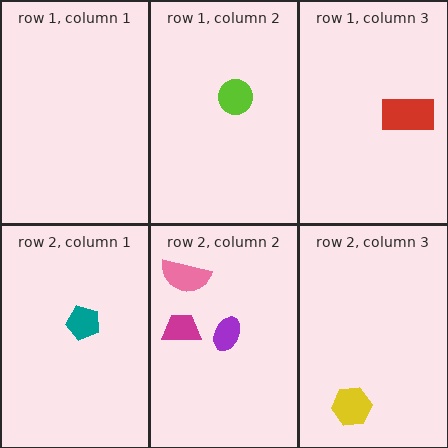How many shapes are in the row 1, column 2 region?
1.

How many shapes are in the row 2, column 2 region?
3.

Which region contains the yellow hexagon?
The row 2, column 3 region.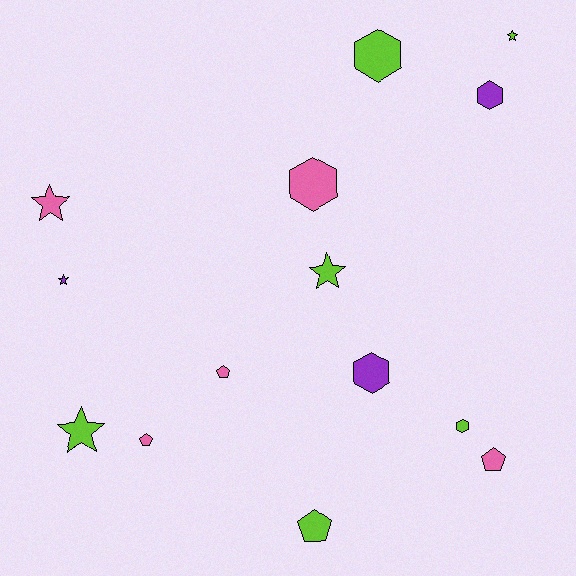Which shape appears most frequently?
Hexagon, with 5 objects.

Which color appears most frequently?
Lime, with 6 objects.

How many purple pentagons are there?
There are no purple pentagons.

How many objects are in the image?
There are 14 objects.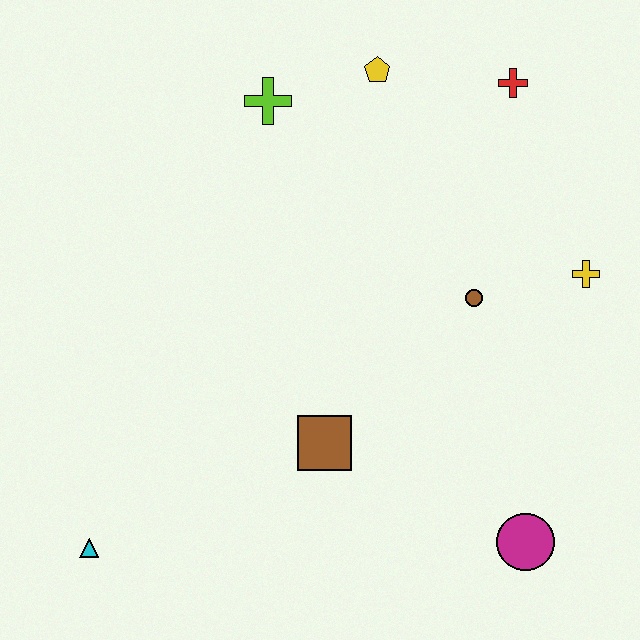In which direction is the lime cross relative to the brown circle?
The lime cross is to the left of the brown circle.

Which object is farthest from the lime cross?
The magenta circle is farthest from the lime cross.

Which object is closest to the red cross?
The yellow pentagon is closest to the red cross.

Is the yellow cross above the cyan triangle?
Yes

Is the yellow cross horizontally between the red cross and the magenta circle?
No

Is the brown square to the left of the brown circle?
Yes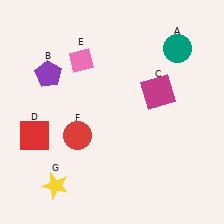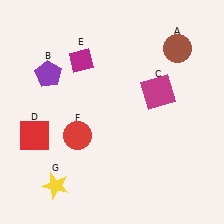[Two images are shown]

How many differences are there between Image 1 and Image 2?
There are 2 differences between the two images.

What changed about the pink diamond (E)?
In Image 1, E is pink. In Image 2, it changed to magenta.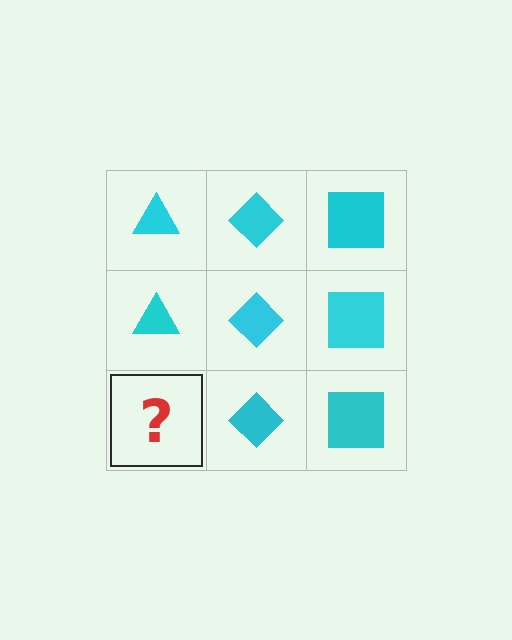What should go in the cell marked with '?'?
The missing cell should contain a cyan triangle.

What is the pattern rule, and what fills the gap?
The rule is that each column has a consistent shape. The gap should be filled with a cyan triangle.